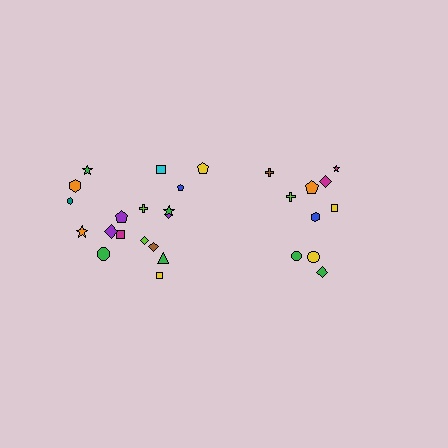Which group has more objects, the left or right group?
The left group.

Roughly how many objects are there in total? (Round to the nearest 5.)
Roughly 30 objects in total.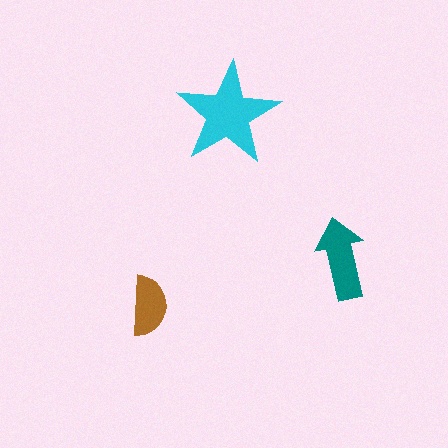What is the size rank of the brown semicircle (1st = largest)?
3rd.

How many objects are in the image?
There are 3 objects in the image.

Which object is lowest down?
The brown semicircle is bottommost.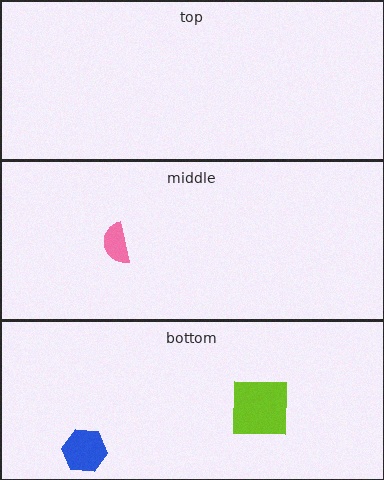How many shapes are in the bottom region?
2.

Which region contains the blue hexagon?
The bottom region.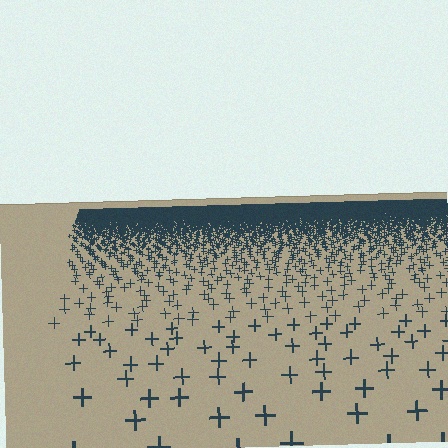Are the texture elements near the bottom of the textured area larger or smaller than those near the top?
Larger. Near the bottom, elements are closer to the viewer and appear at a bigger on-screen size.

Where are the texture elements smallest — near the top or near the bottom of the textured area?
Near the top.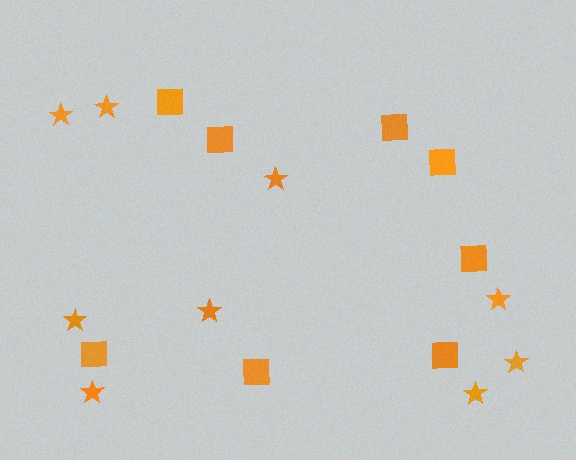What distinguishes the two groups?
There are 2 groups: one group of squares (8) and one group of stars (9).